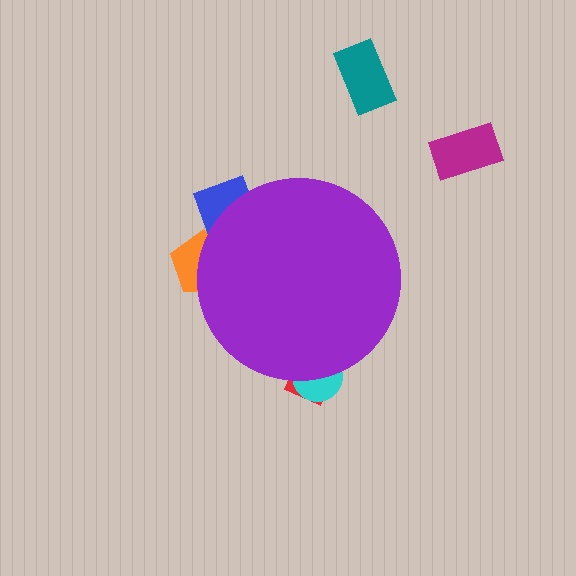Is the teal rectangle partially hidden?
No, the teal rectangle is fully visible.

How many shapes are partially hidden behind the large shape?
4 shapes are partially hidden.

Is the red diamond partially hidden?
Yes, the red diamond is partially hidden behind the purple circle.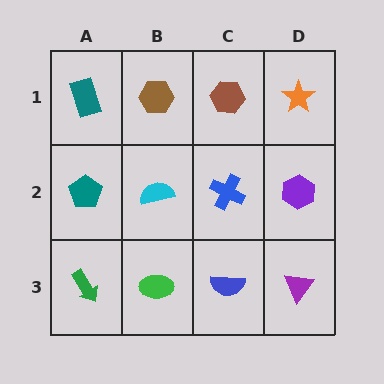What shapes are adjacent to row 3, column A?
A teal pentagon (row 2, column A), a green ellipse (row 3, column B).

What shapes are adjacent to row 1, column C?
A blue cross (row 2, column C), a brown hexagon (row 1, column B), an orange star (row 1, column D).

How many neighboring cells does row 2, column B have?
4.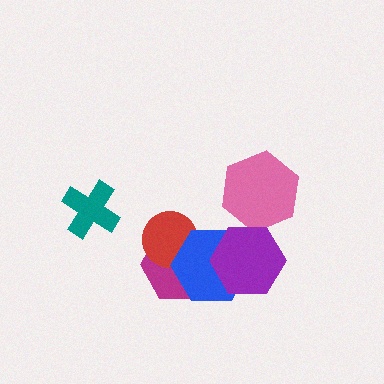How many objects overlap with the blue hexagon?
3 objects overlap with the blue hexagon.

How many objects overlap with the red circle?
2 objects overlap with the red circle.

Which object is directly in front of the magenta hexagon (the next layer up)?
The red circle is directly in front of the magenta hexagon.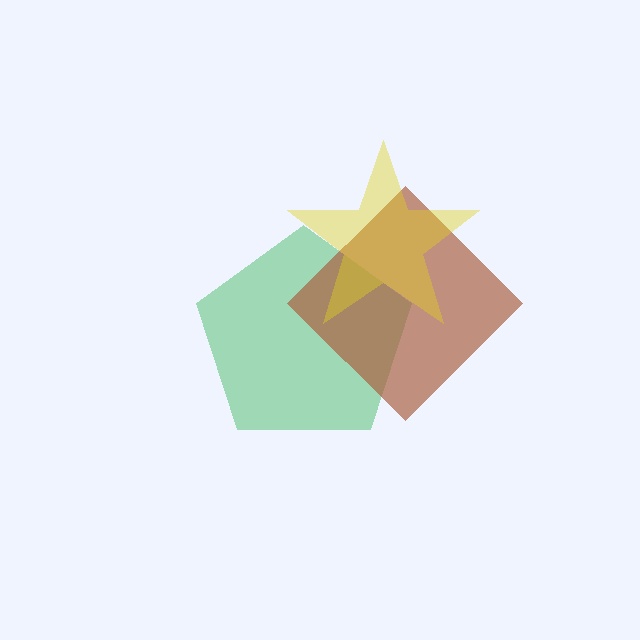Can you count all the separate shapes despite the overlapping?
Yes, there are 3 separate shapes.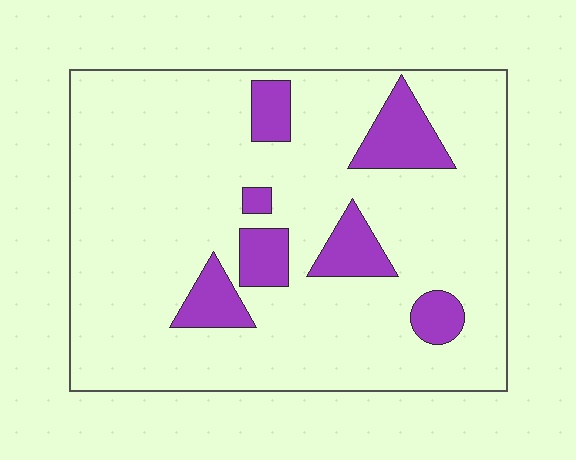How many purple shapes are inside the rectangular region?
7.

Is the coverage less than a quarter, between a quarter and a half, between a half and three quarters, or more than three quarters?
Less than a quarter.